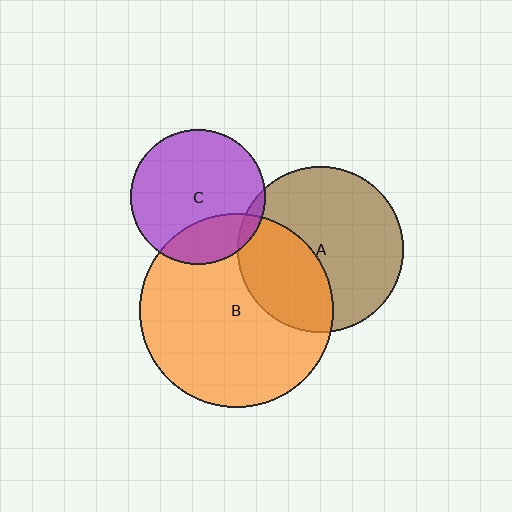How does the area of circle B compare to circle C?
Approximately 2.1 times.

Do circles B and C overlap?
Yes.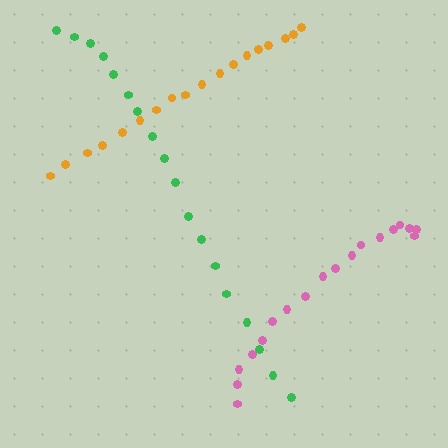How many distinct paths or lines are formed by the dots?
There are 3 distinct paths.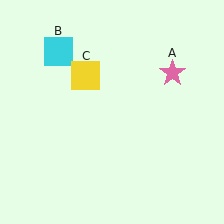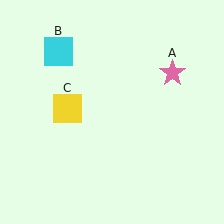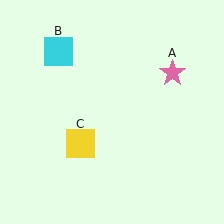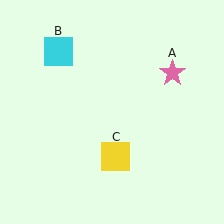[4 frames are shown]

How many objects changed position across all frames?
1 object changed position: yellow square (object C).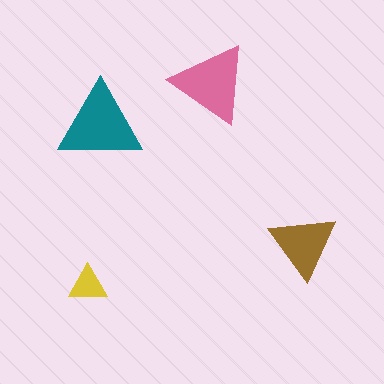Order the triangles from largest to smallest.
the teal one, the pink one, the brown one, the yellow one.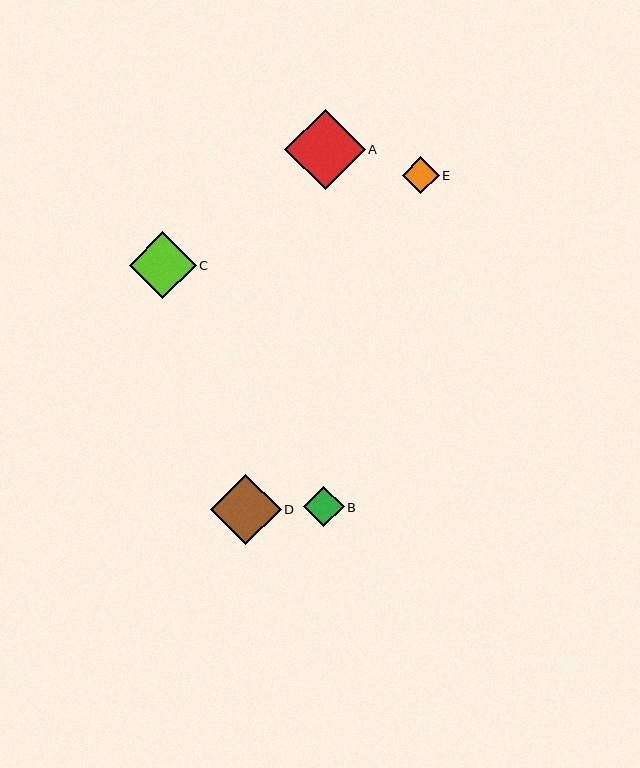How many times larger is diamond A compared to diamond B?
Diamond A is approximately 2.0 times the size of diamond B.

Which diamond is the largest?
Diamond A is the largest with a size of approximately 80 pixels.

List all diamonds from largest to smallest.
From largest to smallest: A, D, C, B, E.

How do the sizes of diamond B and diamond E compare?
Diamond B and diamond E are approximately the same size.